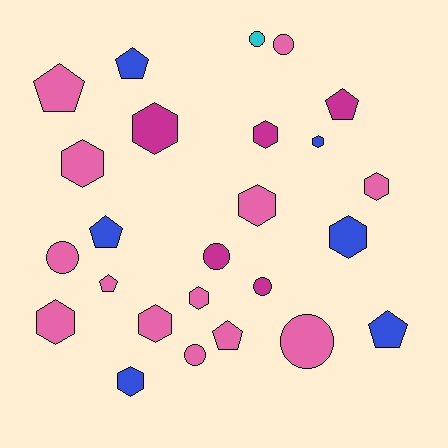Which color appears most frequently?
Pink, with 13 objects.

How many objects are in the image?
There are 25 objects.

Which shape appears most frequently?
Hexagon, with 11 objects.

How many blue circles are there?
There are no blue circles.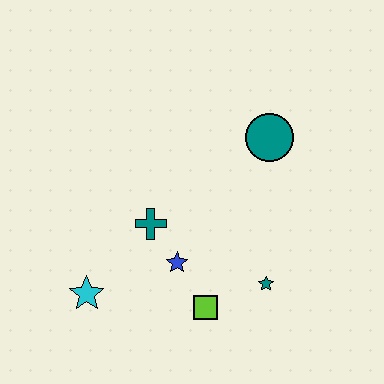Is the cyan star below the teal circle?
Yes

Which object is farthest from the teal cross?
The teal circle is farthest from the teal cross.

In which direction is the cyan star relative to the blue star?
The cyan star is to the left of the blue star.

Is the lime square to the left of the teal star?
Yes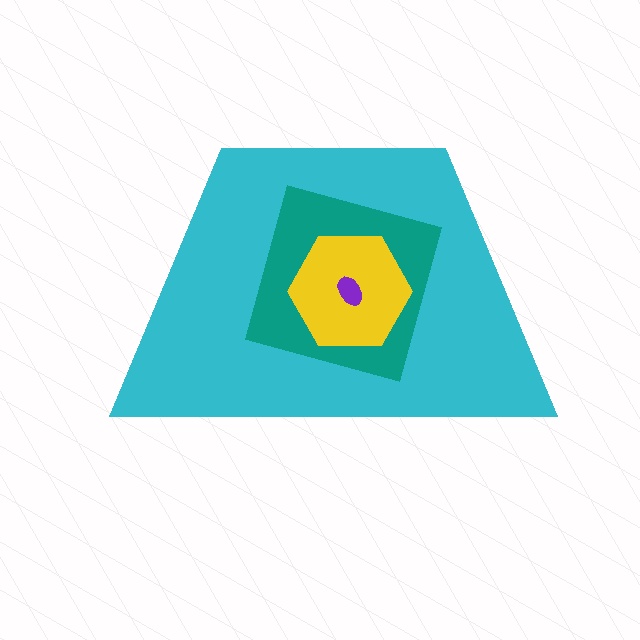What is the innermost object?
The purple ellipse.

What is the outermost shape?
The cyan trapezoid.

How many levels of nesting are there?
4.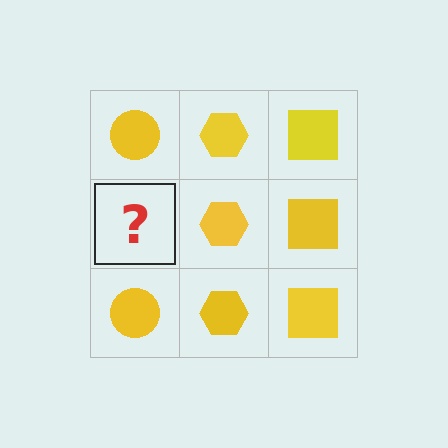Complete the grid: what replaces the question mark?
The question mark should be replaced with a yellow circle.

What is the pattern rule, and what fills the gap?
The rule is that each column has a consistent shape. The gap should be filled with a yellow circle.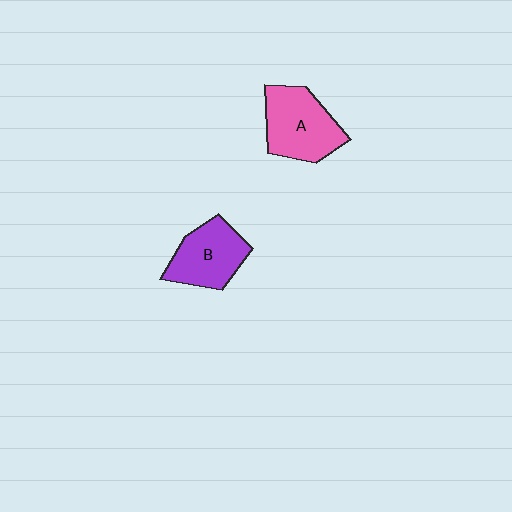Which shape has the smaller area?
Shape B (purple).